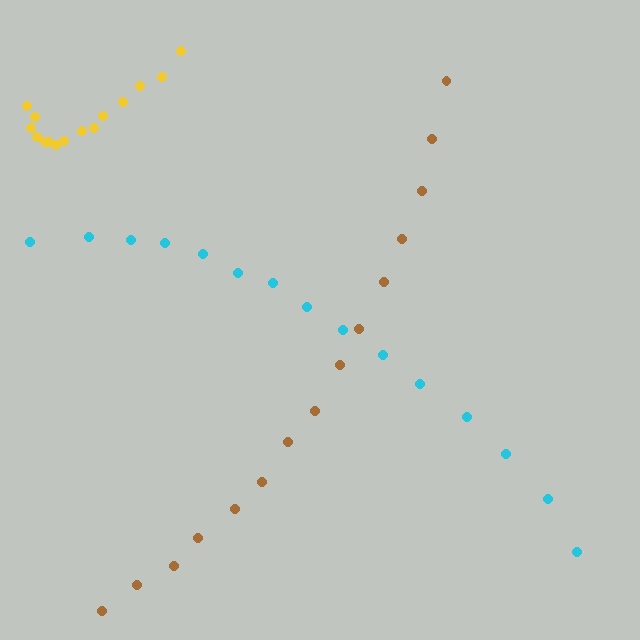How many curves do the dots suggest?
There are 3 distinct paths.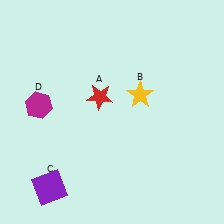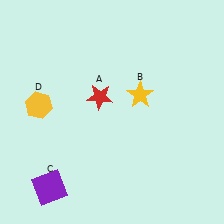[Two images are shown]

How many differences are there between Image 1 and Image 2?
There is 1 difference between the two images.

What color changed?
The hexagon (D) changed from magenta in Image 1 to yellow in Image 2.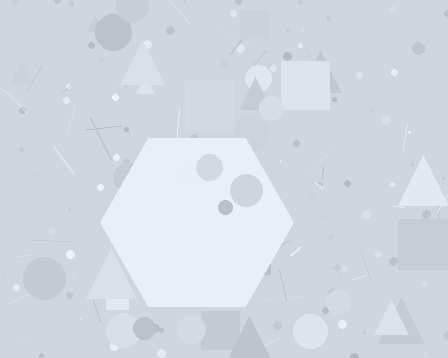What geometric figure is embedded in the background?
A hexagon is embedded in the background.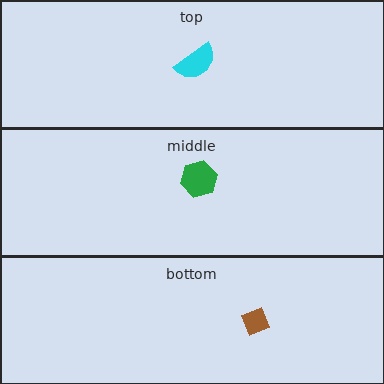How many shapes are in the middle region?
1.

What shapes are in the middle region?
The green hexagon.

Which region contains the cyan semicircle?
The top region.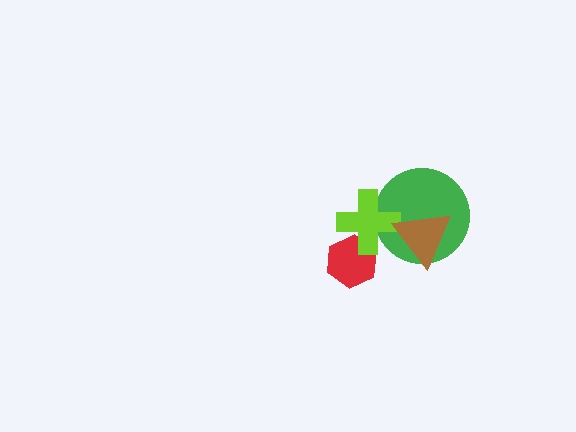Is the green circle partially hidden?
Yes, it is partially covered by another shape.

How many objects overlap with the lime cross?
3 objects overlap with the lime cross.